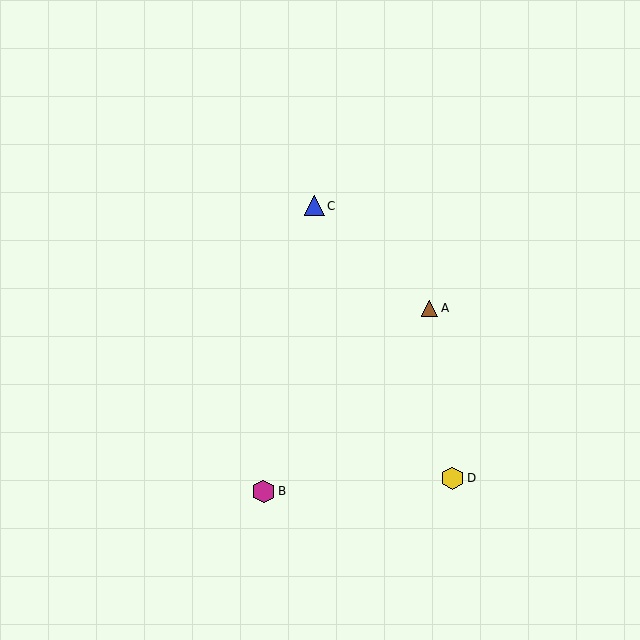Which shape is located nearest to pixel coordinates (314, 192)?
The blue triangle (labeled C) at (314, 206) is nearest to that location.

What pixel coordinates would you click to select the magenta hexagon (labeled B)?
Click at (263, 491) to select the magenta hexagon B.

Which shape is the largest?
The magenta hexagon (labeled B) is the largest.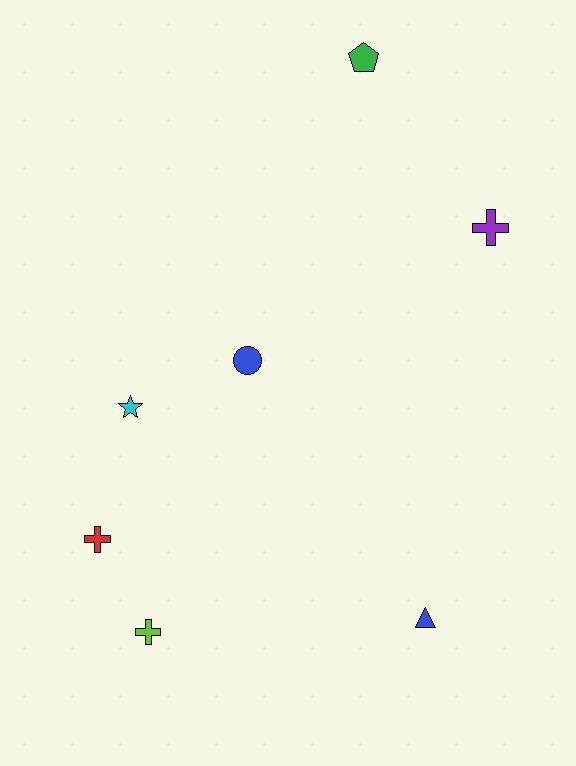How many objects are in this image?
There are 7 objects.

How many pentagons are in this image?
There is 1 pentagon.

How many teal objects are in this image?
There are no teal objects.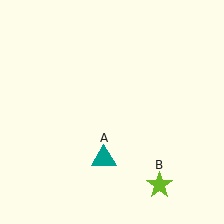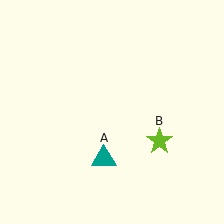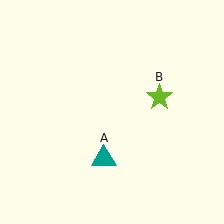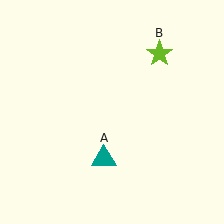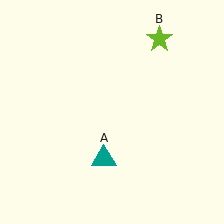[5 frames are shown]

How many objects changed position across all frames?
1 object changed position: lime star (object B).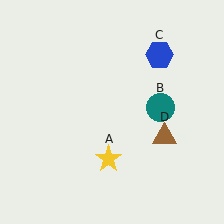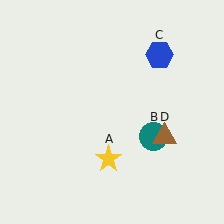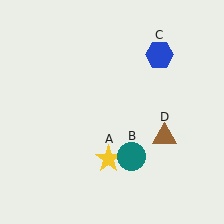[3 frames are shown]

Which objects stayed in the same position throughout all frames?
Yellow star (object A) and blue hexagon (object C) and brown triangle (object D) remained stationary.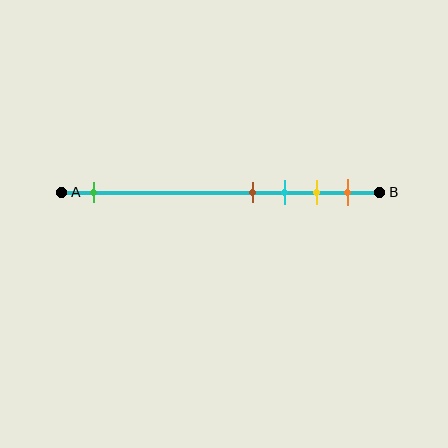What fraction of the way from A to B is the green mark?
The green mark is approximately 10% (0.1) of the way from A to B.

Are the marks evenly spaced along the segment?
No, the marks are not evenly spaced.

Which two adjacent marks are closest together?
The brown and cyan marks are the closest adjacent pair.